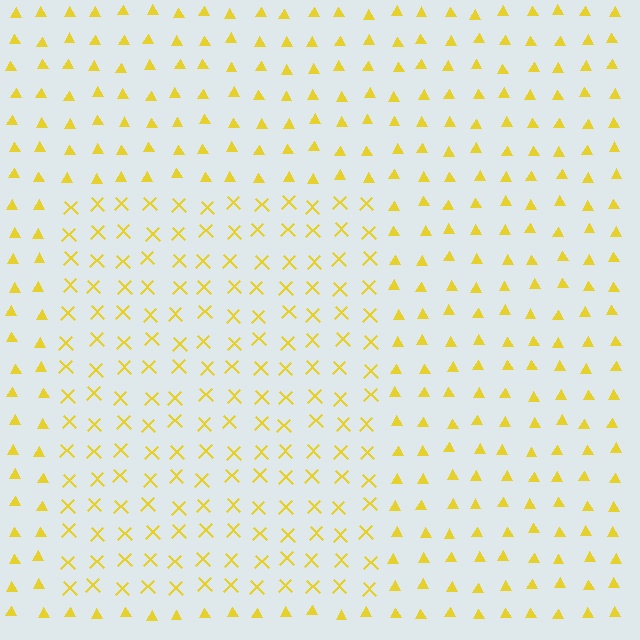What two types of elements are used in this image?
The image uses X marks inside the rectangle region and triangles outside it.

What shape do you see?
I see a rectangle.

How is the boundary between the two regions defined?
The boundary is defined by a change in element shape: X marks inside vs. triangles outside. All elements share the same color and spacing.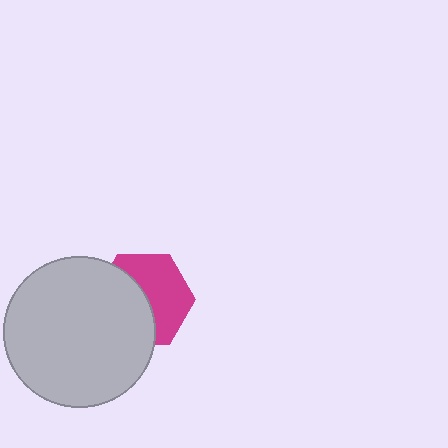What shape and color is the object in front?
The object in front is a light gray circle.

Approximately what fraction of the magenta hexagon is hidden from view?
Roughly 48% of the magenta hexagon is hidden behind the light gray circle.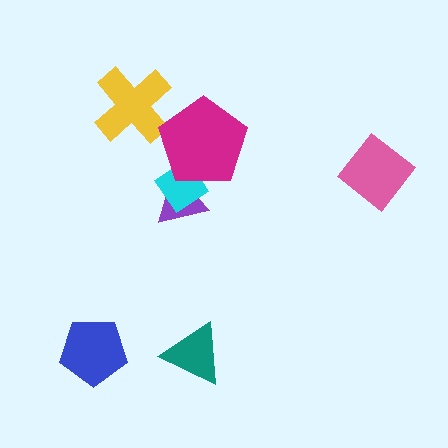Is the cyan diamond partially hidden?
Yes, it is partially covered by another shape.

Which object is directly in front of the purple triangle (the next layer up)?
The cyan diamond is directly in front of the purple triangle.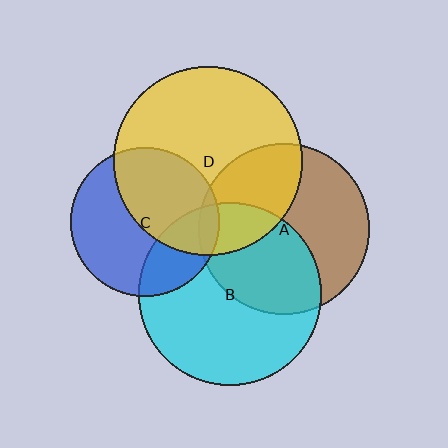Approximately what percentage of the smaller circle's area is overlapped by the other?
Approximately 35%.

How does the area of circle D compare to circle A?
Approximately 1.2 times.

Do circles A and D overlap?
Yes.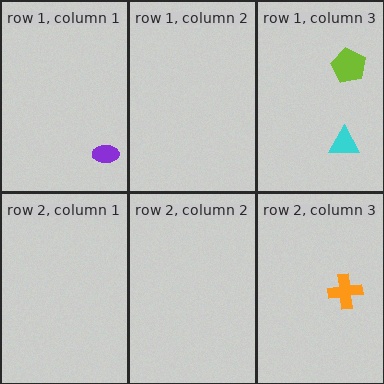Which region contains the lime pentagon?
The row 1, column 3 region.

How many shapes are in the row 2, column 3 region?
1.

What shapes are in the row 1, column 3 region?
The cyan triangle, the lime pentagon.